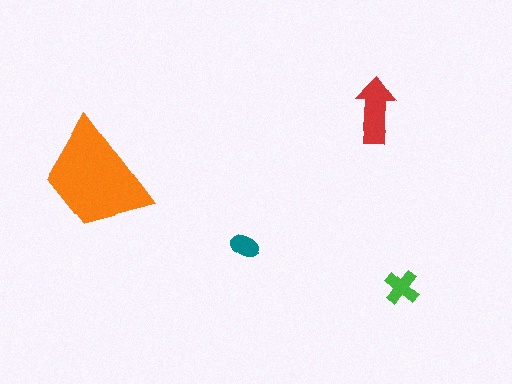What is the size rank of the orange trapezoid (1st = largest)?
1st.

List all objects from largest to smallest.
The orange trapezoid, the red arrow, the green cross, the teal ellipse.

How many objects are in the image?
There are 4 objects in the image.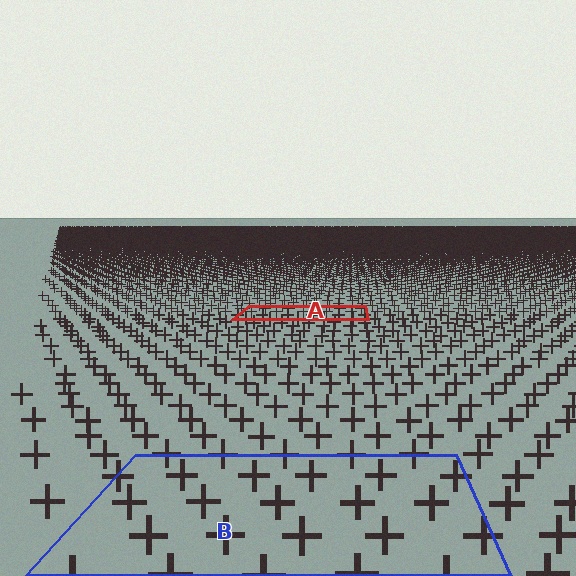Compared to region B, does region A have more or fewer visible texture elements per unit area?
Region A has more texture elements per unit area — they are packed more densely because it is farther away.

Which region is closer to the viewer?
Region B is closer. The texture elements there are larger and more spread out.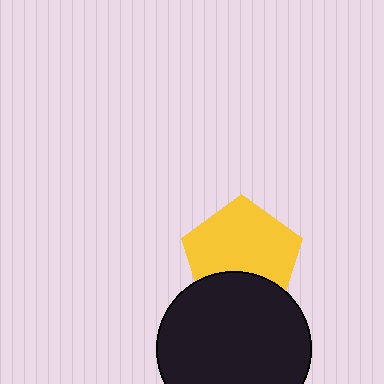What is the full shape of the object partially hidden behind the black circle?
The partially hidden object is a yellow pentagon.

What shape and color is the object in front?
The object in front is a black circle.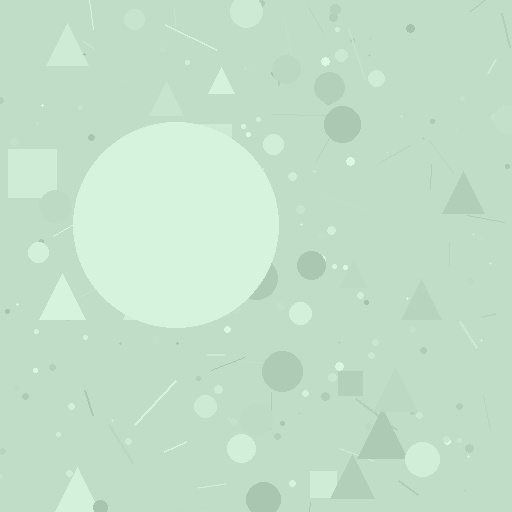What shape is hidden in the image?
A circle is hidden in the image.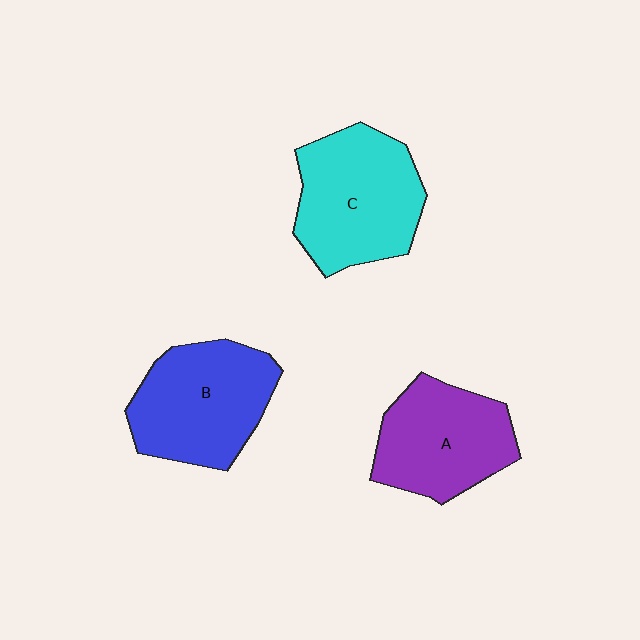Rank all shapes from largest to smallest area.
From largest to smallest: C (cyan), B (blue), A (purple).